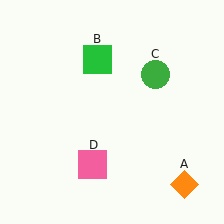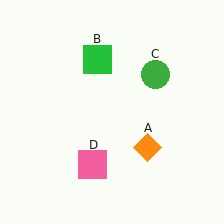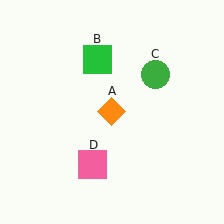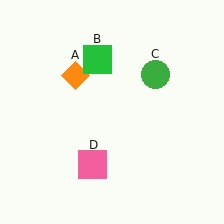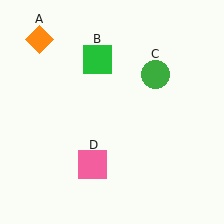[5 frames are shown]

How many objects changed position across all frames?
1 object changed position: orange diamond (object A).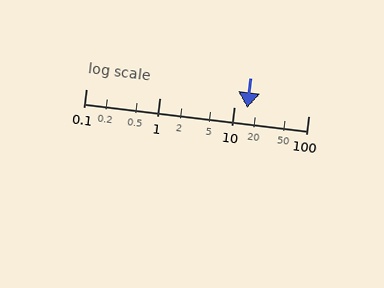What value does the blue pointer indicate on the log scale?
The pointer indicates approximately 15.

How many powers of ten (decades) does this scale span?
The scale spans 3 decades, from 0.1 to 100.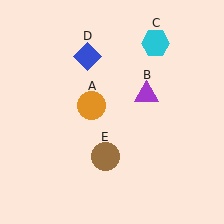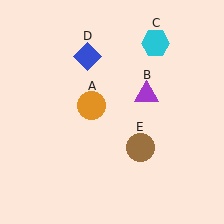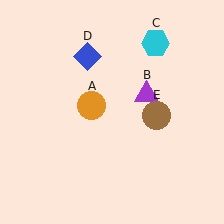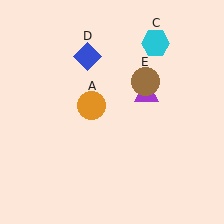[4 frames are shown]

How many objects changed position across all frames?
1 object changed position: brown circle (object E).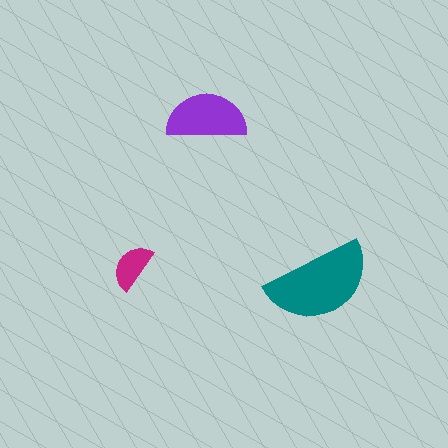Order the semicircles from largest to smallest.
the teal one, the purple one, the magenta one.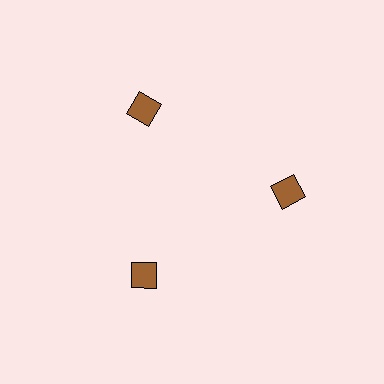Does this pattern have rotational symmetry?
Yes, this pattern has 3-fold rotational symmetry. It looks the same after rotating 120 degrees around the center.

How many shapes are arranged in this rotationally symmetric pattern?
There are 3 shapes, arranged in 3 groups of 1.